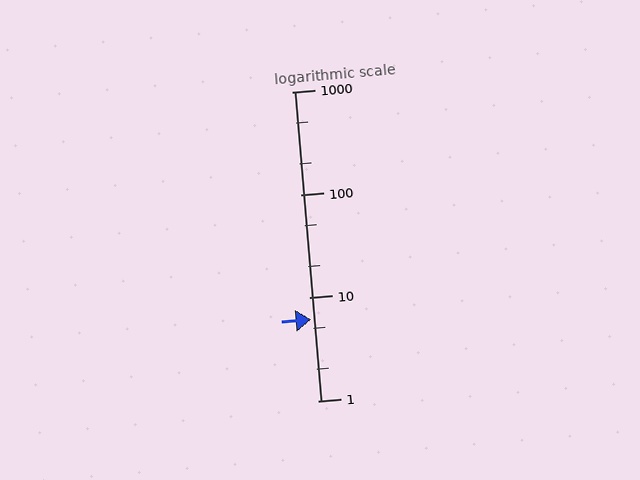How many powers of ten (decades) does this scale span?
The scale spans 3 decades, from 1 to 1000.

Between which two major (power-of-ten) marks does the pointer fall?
The pointer is between 1 and 10.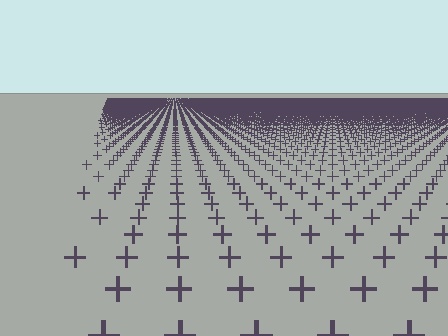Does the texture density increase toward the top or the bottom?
Density increases toward the top.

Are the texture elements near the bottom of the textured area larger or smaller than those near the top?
Larger. Near the bottom, elements are closer to the viewer and appear at a bigger on-screen size.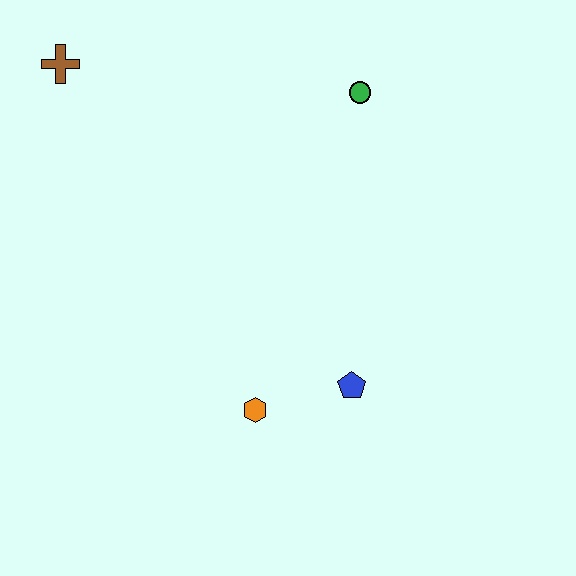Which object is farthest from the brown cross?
The blue pentagon is farthest from the brown cross.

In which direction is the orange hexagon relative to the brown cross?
The orange hexagon is below the brown cross.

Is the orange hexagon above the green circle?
No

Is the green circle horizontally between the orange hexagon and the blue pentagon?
No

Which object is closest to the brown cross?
The green circle is closest to the brown cross.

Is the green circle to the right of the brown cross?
Yes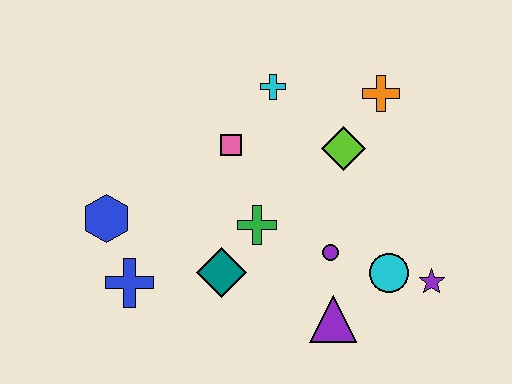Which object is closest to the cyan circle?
The purple star is closest to the cyan circle.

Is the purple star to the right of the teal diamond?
Yes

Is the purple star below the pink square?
Yes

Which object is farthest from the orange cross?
The blue cross is farthest from the orange cross.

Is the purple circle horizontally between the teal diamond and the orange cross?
Yes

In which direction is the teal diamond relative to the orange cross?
The teal diamond is below the orange cross.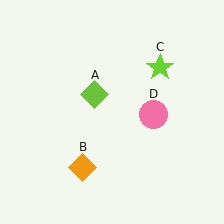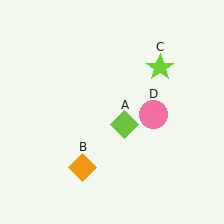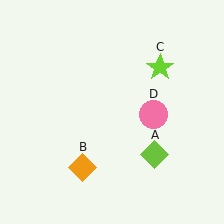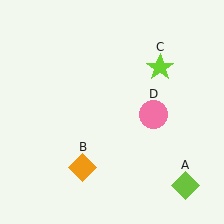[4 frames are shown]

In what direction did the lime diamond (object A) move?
The lime diamond (object A) moved down and to the right.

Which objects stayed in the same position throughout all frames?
Orange diamond (object B) and lime star (object C) and pink circle (object D) remained stationary.